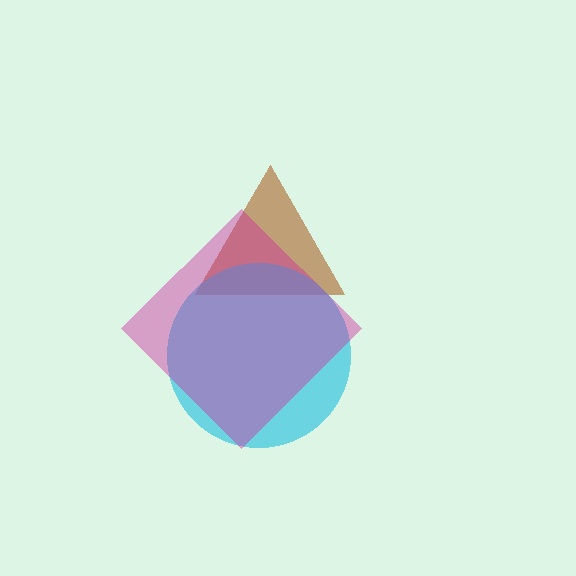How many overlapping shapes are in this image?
There are 3 overlapping shapes in the image.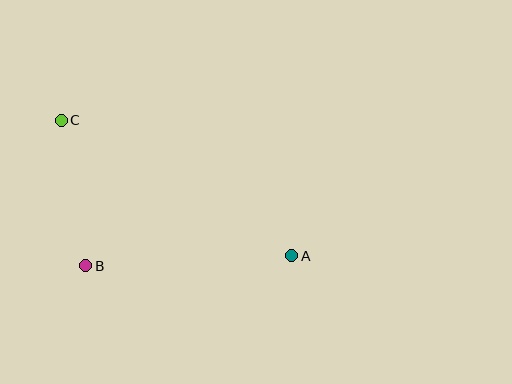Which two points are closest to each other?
Points B and C are closest to each other.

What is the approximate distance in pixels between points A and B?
The distance between A and B is approximately 206 pixels.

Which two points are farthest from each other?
Points A and C are farthest from each other.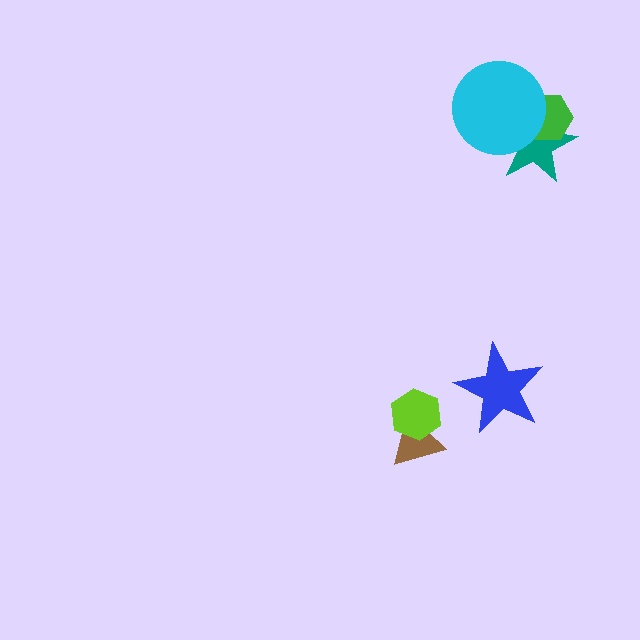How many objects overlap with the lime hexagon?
1 object overlaps with the lime hexagon.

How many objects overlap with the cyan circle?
2 objects overlap with the cyan circle.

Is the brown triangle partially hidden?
Yes, it is partially covered by another shape.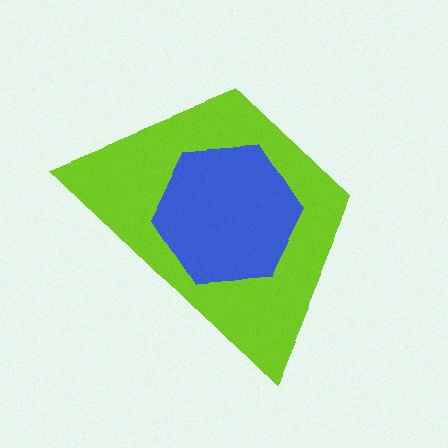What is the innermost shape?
The blue hexagon.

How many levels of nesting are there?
2.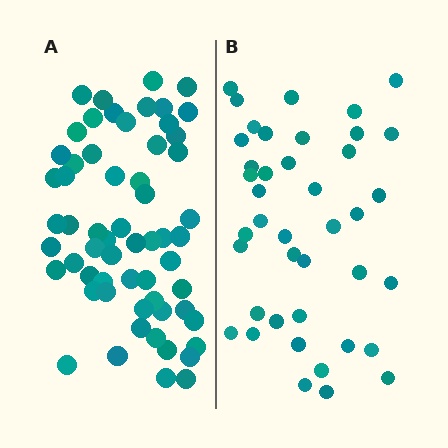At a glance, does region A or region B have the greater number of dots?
Region A (the left region) has more dots.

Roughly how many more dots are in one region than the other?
Region A has approximately 20 more dots than region B.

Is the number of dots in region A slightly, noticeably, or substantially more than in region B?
Region A has substantially more. The ratio is roughly 1.5 to 1.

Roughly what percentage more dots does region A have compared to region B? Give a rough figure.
About 45% more.